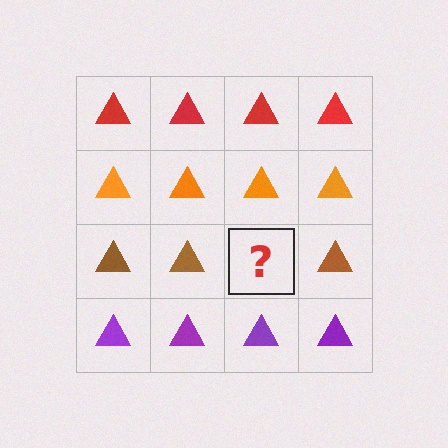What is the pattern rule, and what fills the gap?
The rule is that each row has a consistent color. The gap should be filled with a brown triangle.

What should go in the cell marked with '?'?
The missing cell should contain a brown triangle.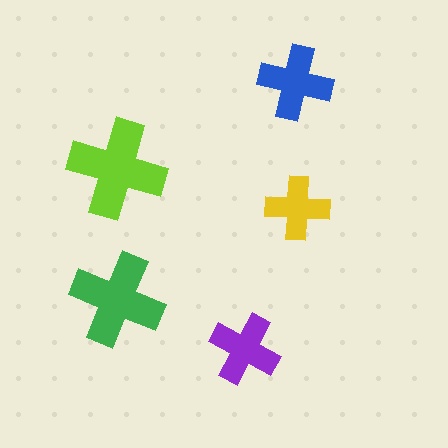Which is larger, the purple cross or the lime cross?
The lime one.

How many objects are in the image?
There are 5 objects in the image.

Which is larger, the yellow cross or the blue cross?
The blue one.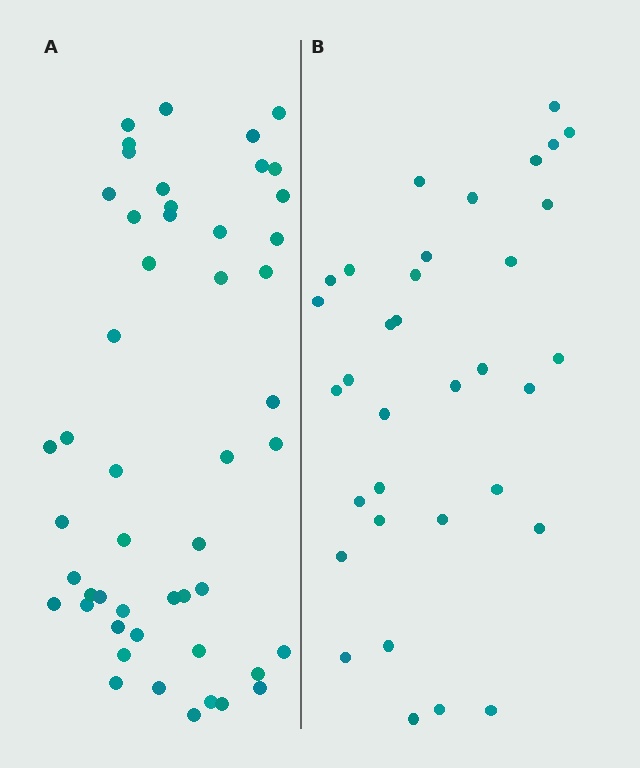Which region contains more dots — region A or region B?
Region A (the left region) has more dots.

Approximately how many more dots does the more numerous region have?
Region A has approximately 15 more dots than region B.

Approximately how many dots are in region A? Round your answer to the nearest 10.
About 50 dots.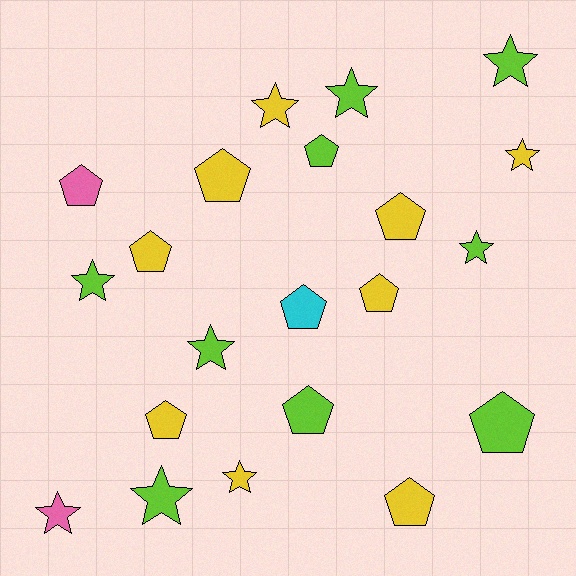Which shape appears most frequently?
Pentagon, with 11 objects.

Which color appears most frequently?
Lime, with 9 objects.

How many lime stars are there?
There are 6 lime stars.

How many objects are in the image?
There are 21 objects.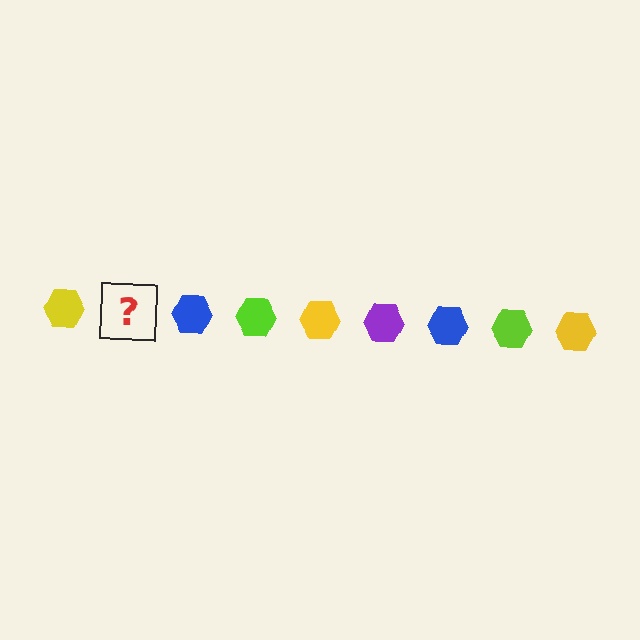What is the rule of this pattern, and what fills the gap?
The rule is that the pattern cycles through yellow, purple, blue, lime hexagons. The gap should be filled with a purple hexagon.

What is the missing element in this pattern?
The missing element is a purple hexagon.